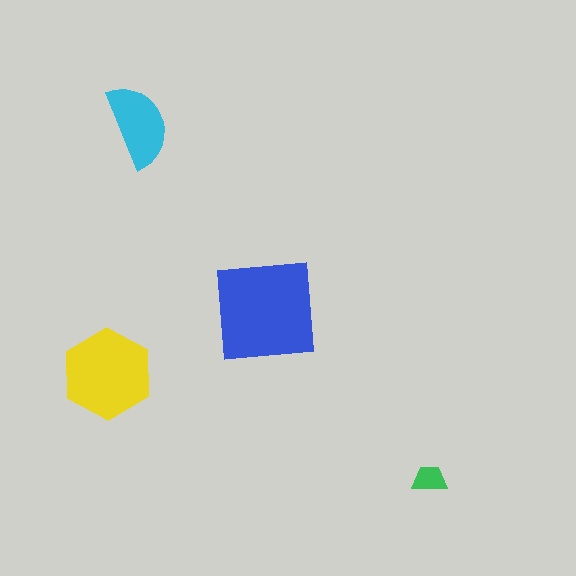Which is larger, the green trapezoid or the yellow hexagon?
The yellow hexagon.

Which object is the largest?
The blue square.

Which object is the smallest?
The green trapezoid.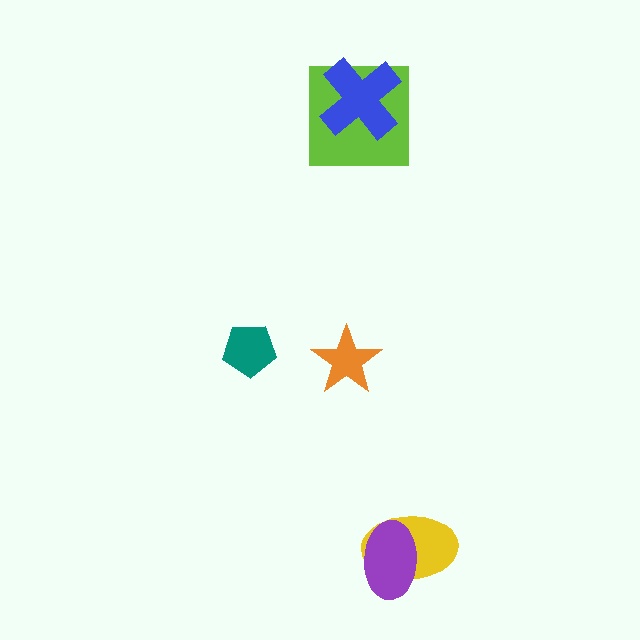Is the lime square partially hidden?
Yes, it is partially covered by another shape.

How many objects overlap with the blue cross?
1 object overlaps with the blue cross.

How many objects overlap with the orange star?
0 objects overlap with the orange star.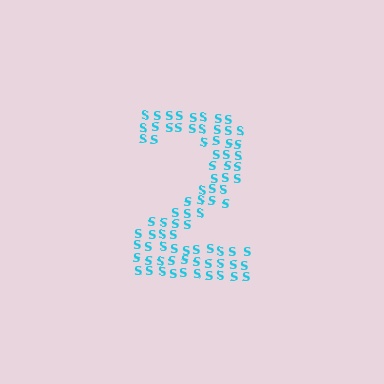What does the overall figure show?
The overall figure shows the digit 2.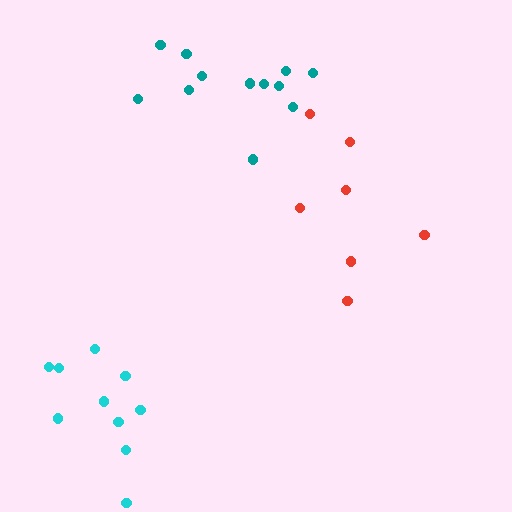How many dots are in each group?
Group 1: 7 dots, Group 2: 10 dots, Group 3: 12 dots (29 total).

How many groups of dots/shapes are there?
There are 3 groups.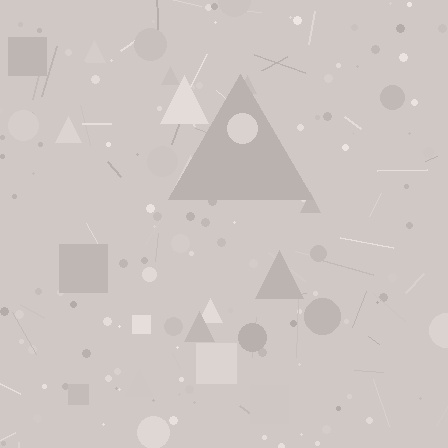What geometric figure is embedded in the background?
A triangle is embedded in the background.